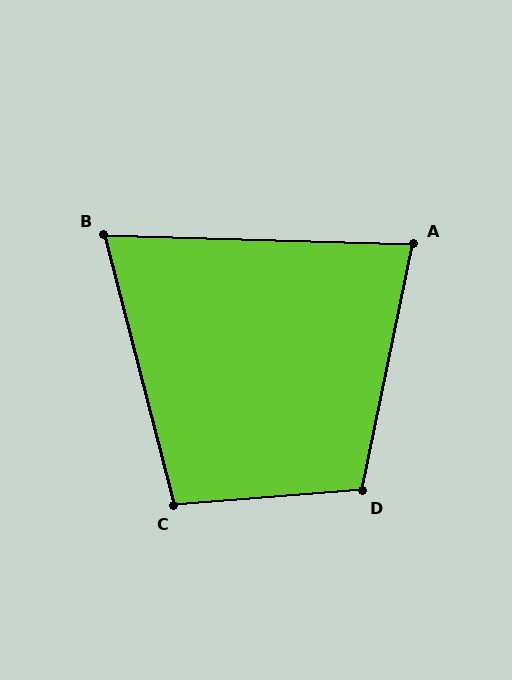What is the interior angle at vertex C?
Approximately 100 degrees (obtuse).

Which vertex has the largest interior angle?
D, at approximately 106 degrees.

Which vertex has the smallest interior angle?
B, at approximately 74 degrees.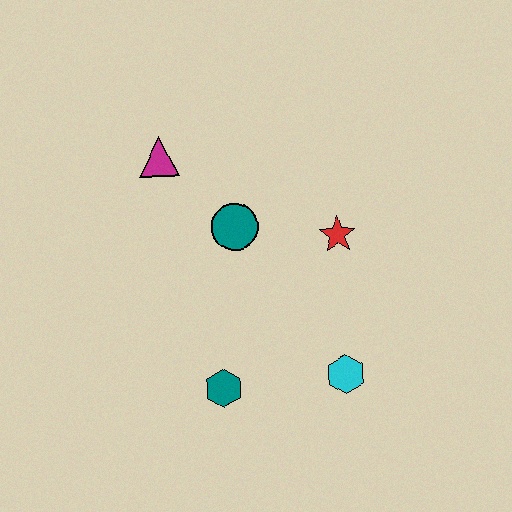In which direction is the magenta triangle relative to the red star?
The magenta triangle is to the left of the red star.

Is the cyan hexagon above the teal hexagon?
Yes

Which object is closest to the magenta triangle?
The teal circle is closest to the magenta triangle.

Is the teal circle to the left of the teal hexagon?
No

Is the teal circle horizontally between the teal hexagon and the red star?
Yes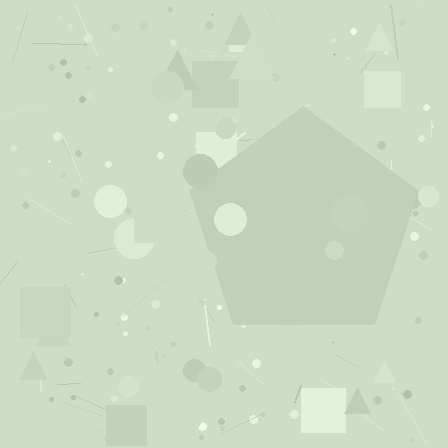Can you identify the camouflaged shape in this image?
The camouflaged shape is a pentagon.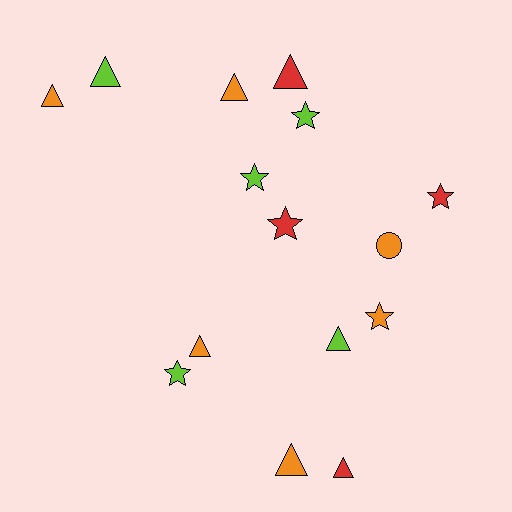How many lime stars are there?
There are 3 lime stars.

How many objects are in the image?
There are 15 objects.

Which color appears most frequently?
Orange, with 6 objects.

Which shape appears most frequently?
Triangle, with 8 objects.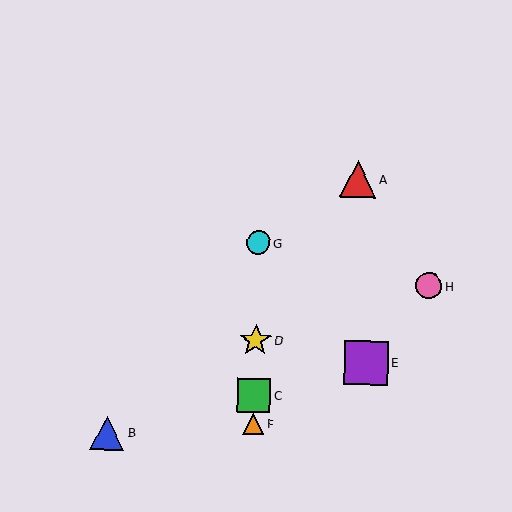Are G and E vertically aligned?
No, G is at x≈258 and E is at x≈367.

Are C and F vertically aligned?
Yes, both are at x≈254.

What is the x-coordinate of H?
Object H is at x≈429.